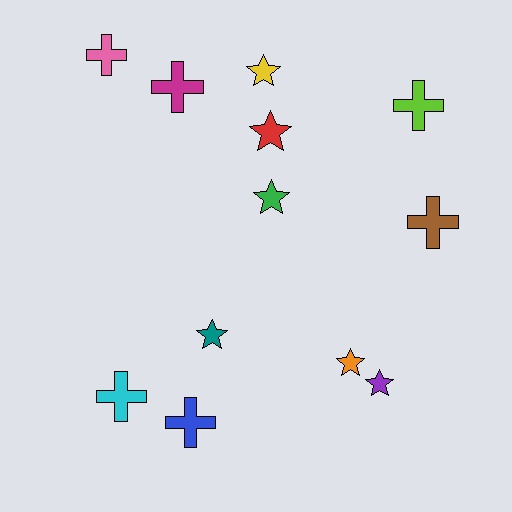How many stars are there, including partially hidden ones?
There are 6 stars.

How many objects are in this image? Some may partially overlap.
There are 12 objects.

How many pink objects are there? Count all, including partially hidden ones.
There is 1 pink object.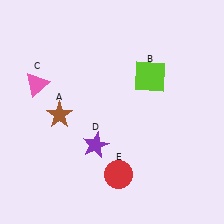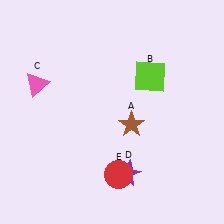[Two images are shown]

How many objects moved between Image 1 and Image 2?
2 objects moved between the two images.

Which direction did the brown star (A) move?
The brown star (A) moved right.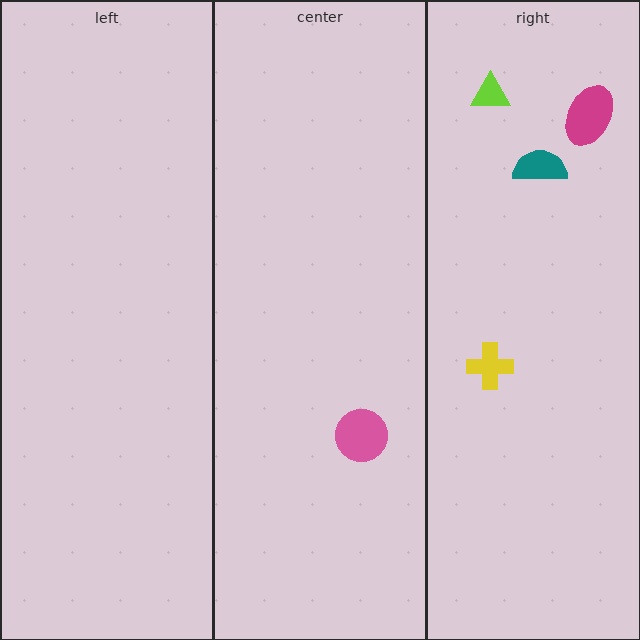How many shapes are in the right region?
4.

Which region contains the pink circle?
The center region.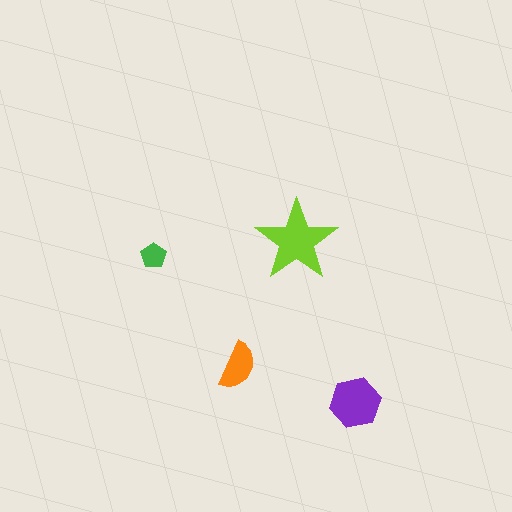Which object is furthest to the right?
The purple hexagon is rightmost.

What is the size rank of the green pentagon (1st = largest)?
4th.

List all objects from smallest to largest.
The green pentagon, the orange semicircle, the purple hexagon, the lime star.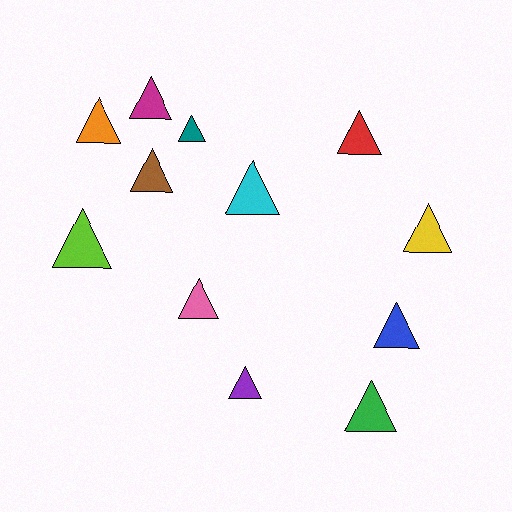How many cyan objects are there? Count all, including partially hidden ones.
There is 1 cyan object.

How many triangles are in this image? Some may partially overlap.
There are 12 triangles.